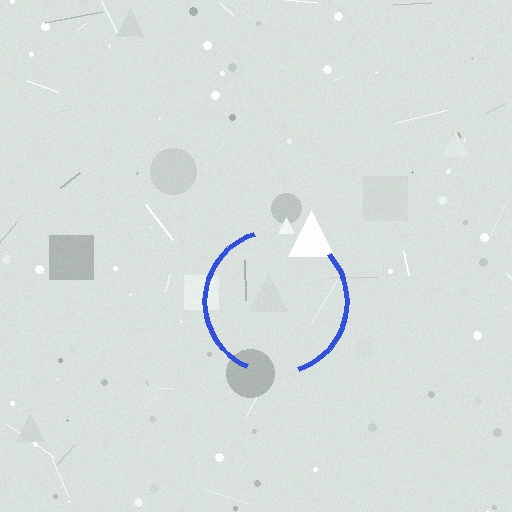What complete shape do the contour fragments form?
The contour fragments form a circle.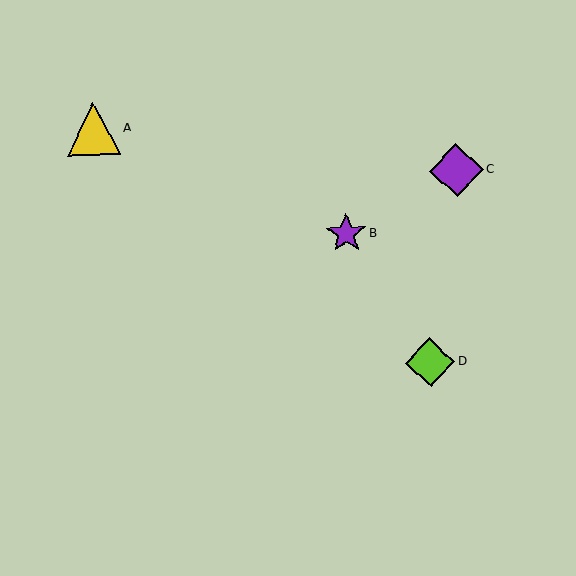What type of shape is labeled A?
Shape A is a yellow triangle.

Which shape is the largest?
The purple diamond (labeled C) is the largest.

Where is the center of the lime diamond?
The center of the lime diamond is at (430, 362).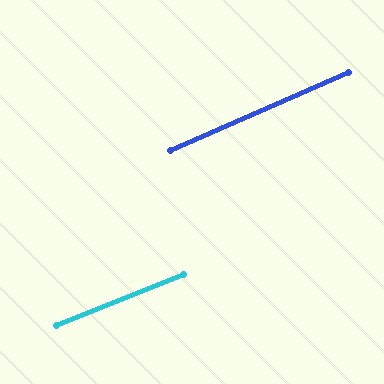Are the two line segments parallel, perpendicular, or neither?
Parallel — their directions differ by only 1.4°.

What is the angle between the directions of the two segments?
Approximately 1 degree.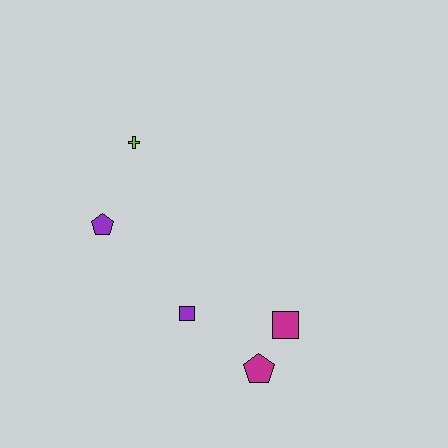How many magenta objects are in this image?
There are 2 magenta objects.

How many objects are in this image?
There are 5 objects.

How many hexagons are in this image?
There are no hexagons.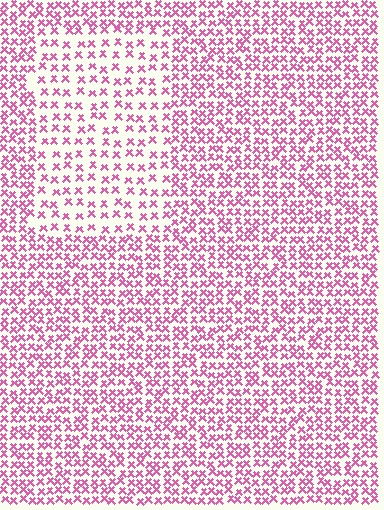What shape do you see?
I see a rectangle.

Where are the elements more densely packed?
The elements are more densely packed outside the rectangle boundary.